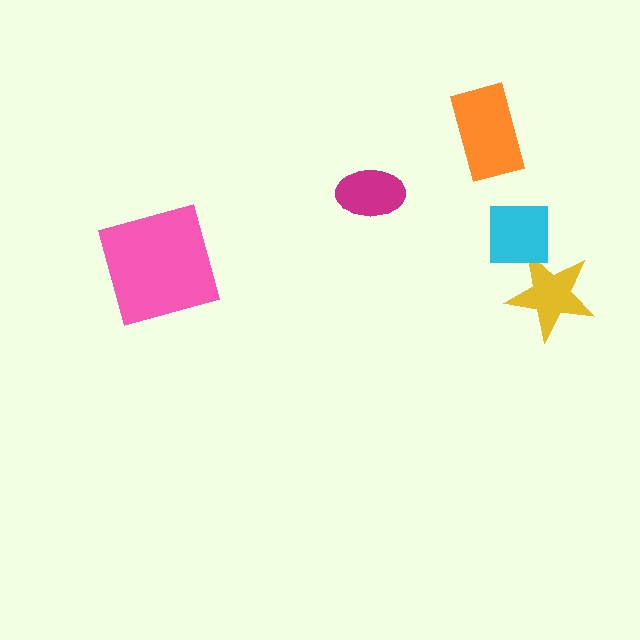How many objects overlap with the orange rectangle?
0 objects overlap with the orange rectangle.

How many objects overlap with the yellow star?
1 object overlaps with the yellow star.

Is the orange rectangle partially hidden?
No, no other shape covers it.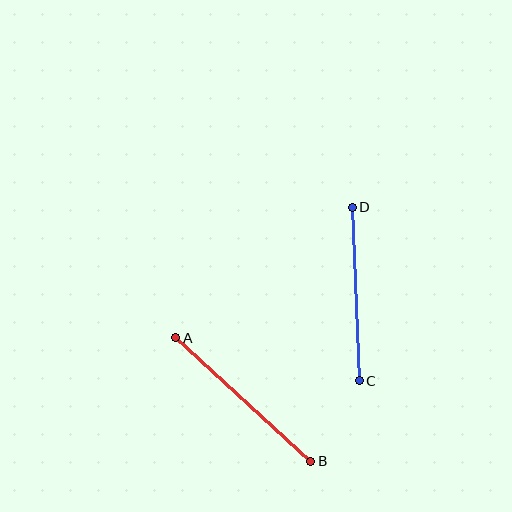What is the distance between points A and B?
The distance is approximately 183 pixels.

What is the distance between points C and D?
The distance is approximately 174 pixels.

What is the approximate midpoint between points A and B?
The midpoint is at approximately (243, 400) pixels.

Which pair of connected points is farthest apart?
Points A and B are farthest apart.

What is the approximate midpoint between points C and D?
The midpoint is at approximately (356, 294) pixels.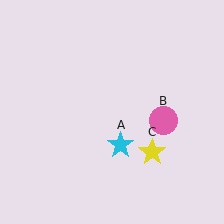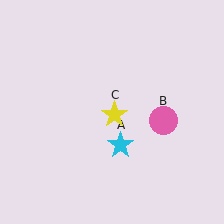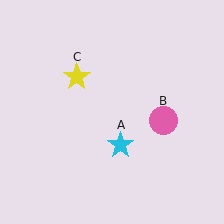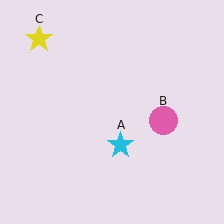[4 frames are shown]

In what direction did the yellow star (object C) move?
The yellow star (object C) moved up and to the left.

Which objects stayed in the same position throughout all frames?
Cyan star (object A) and pink circle (object B) remained stationary.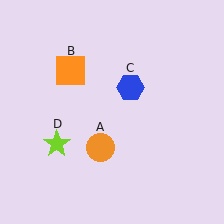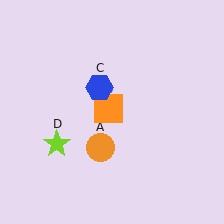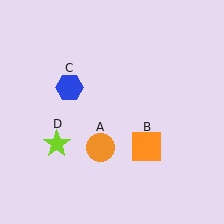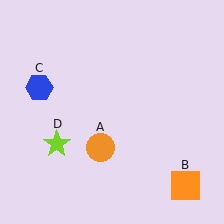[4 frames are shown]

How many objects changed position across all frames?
2 objects changed position: orange square (object B), blue hexagon (object C).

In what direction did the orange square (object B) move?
The orange square (object B) moved down and to the right.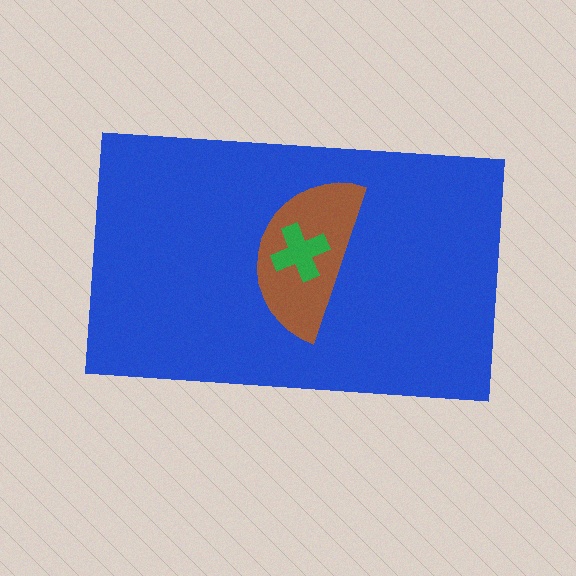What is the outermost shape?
The blue rectangle.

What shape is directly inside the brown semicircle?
The green cross.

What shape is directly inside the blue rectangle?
The brown semicircle.